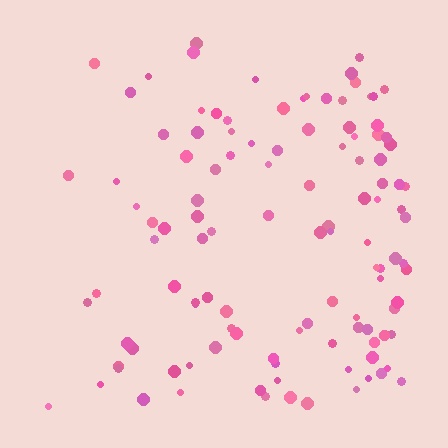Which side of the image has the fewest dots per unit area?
The left.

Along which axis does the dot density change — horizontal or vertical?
Horizontal.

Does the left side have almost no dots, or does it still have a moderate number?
Still a moderate number, just noticeably fewer than the right.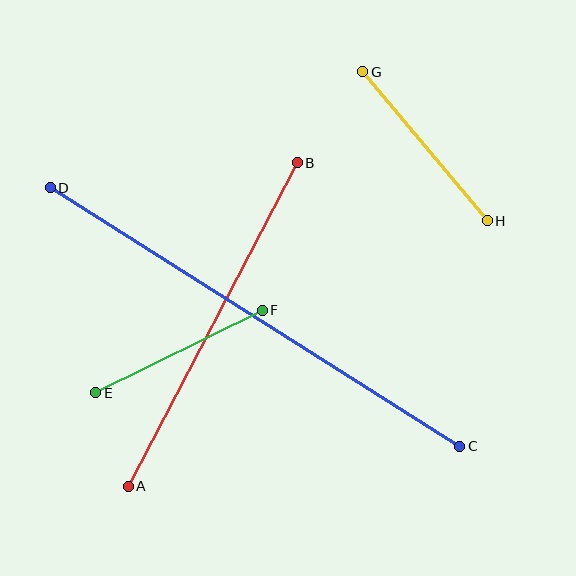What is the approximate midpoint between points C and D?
The midpoint is at approximately (255, 317) pixels.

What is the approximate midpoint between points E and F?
The midpoint is at approximately (179, 351) pixels.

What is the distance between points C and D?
The distance is approximately 485 pixels.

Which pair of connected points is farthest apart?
Points C and D are farthest apart.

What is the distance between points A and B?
The distance is approximately 365 pixels.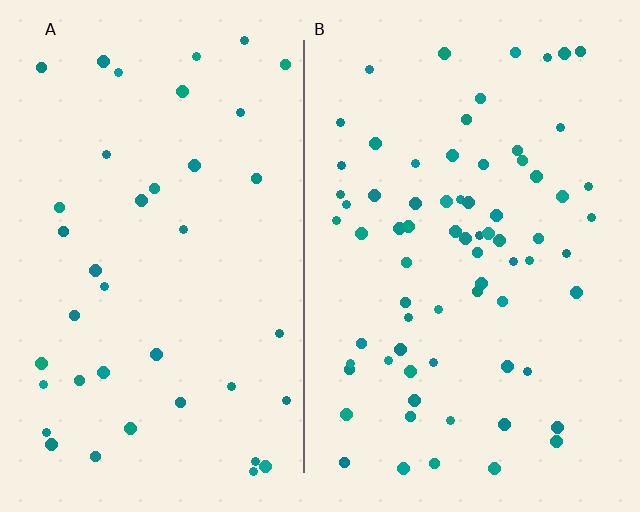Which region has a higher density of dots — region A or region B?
B (the right).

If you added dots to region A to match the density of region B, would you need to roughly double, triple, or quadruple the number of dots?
Approximately double.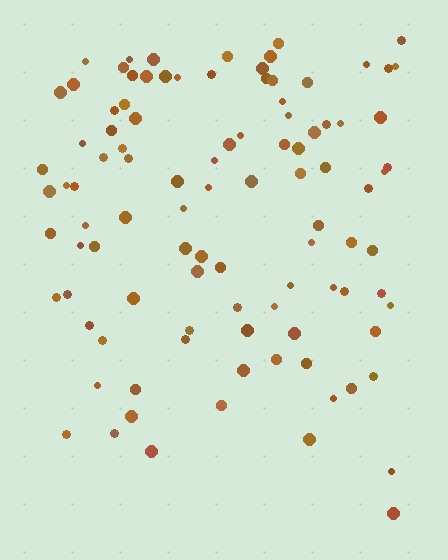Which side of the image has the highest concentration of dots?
The top.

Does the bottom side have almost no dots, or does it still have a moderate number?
Still a moderate number, just noticeably fewer than the top.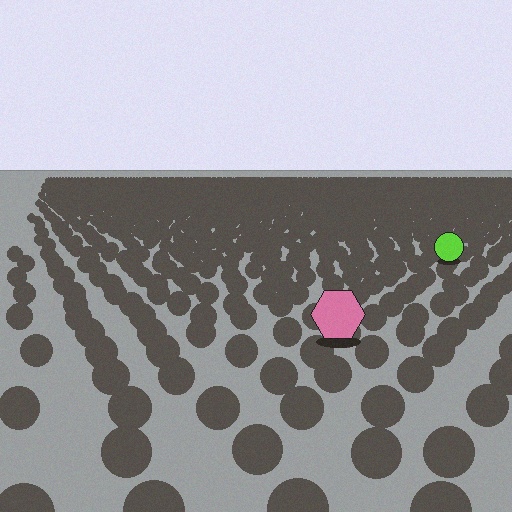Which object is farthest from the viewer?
The lime circle is farthest from the viewer. It appears smaller and the ground texture around it is denser.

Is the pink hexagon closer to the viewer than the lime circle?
Yes. The pink hexagon is closer — you can tell from the texture gradient: the ground texture is coarser near it.